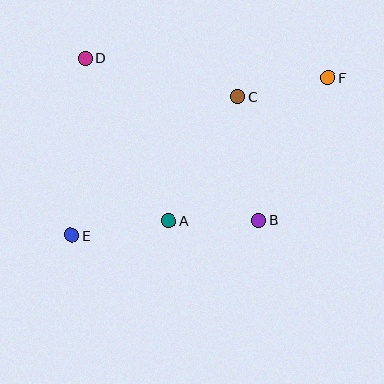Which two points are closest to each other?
Points A and B are closest to each other.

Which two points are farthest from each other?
Points E and F are farthest from each other.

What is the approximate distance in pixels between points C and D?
The distance between C and D is approximately 157 pixels.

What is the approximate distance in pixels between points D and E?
The distance between D and E is approximately 178 pixels.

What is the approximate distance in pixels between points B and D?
The distance between B and D is approximately 238 pixels.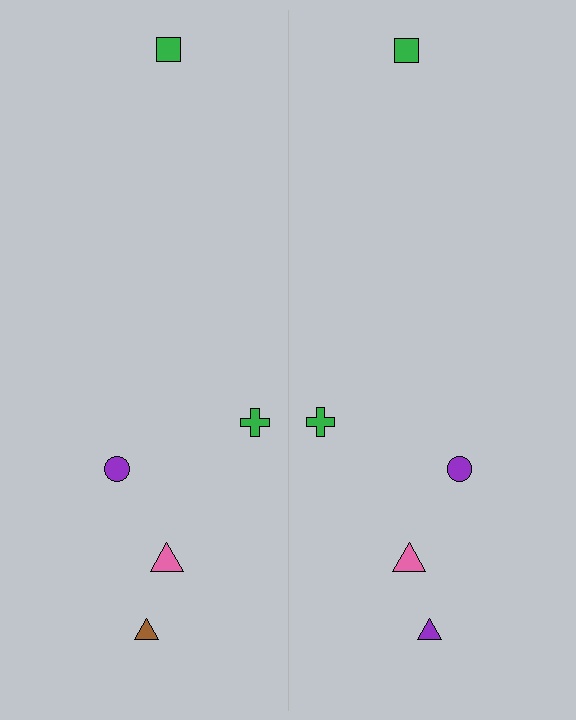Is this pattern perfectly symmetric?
No, the pattern is not perfectly symmetric. The purple triangle on the right side breaks the symmetry — its mirror counterpart is brown.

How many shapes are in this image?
There are 10 shapes in this image.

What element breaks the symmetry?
The purple triangle on the right side breaks the symmetry — its mirror counterpart is brown.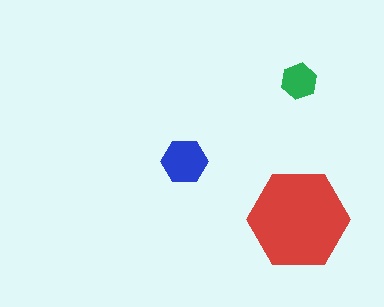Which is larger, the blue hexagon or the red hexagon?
The red one.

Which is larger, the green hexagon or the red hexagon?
The red one.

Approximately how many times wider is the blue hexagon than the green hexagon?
About 1.5 times wider.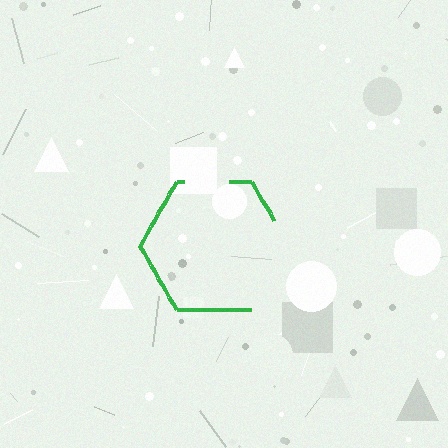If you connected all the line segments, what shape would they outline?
They would outline a hexagon.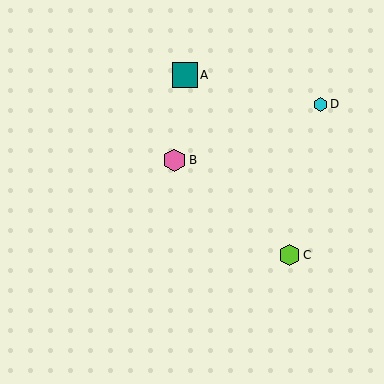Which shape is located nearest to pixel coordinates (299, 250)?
The lime hexagon (labeled C) at (290, 255) is nearest to that location.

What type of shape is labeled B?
Shape B is a pink hexagon.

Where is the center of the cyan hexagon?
The center of the cyan hexagon is at (320, 104).